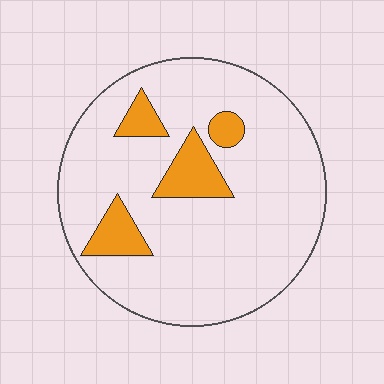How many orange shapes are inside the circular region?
4.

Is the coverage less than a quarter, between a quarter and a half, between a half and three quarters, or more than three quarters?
Less than a quarter.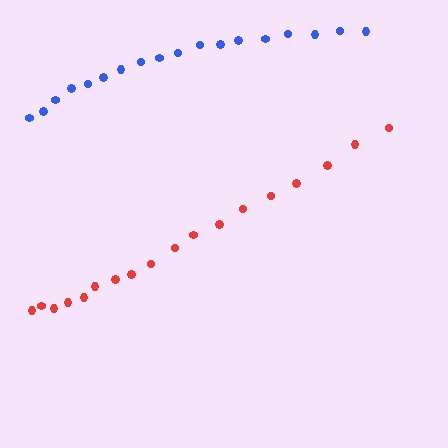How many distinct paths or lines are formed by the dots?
There are 2 distinct paths.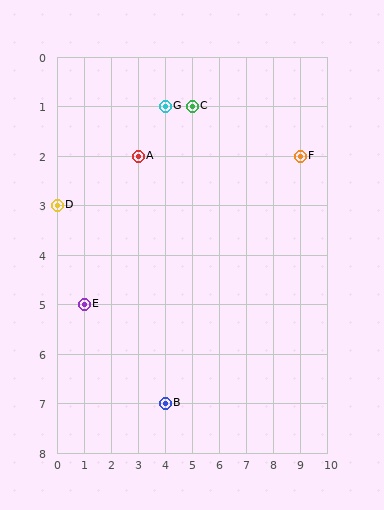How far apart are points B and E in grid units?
Points B and E are 3 columns and 2 rows apart (about 3.6 grid units diagonally).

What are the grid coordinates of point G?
Point G is at grid coordinates (4, 1).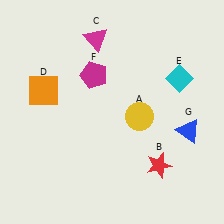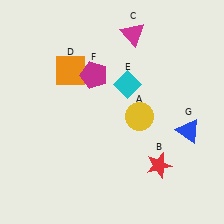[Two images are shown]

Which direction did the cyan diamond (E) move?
The cyan diamond (E) moved left.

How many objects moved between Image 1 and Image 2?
3 objects moved between the two images.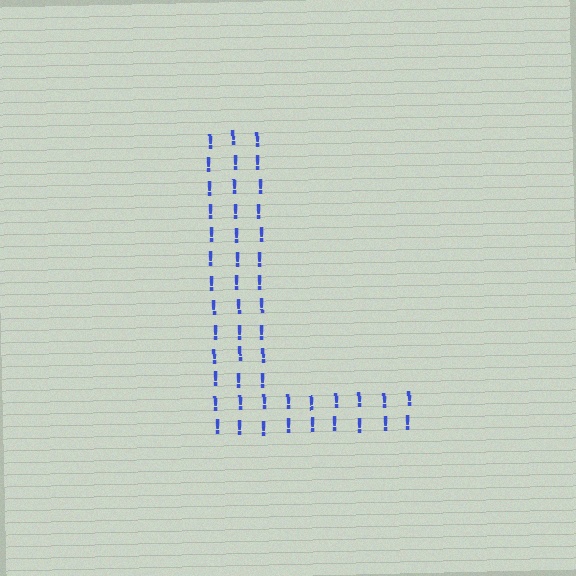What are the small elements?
The small elements are exclamation marks.